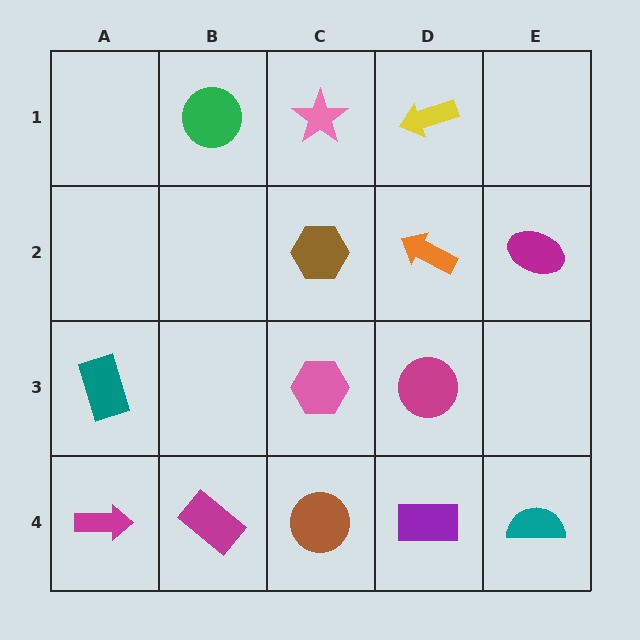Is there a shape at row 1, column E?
No, that cell is empty.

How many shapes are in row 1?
3 shapes.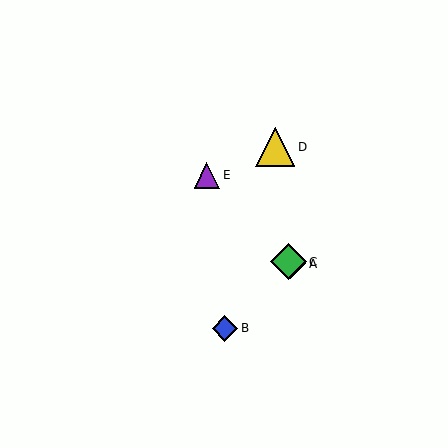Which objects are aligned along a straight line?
Objects A, C, E are aligned along a straight line.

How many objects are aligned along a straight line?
3 objects (A, C, E) are aligned along a straight line.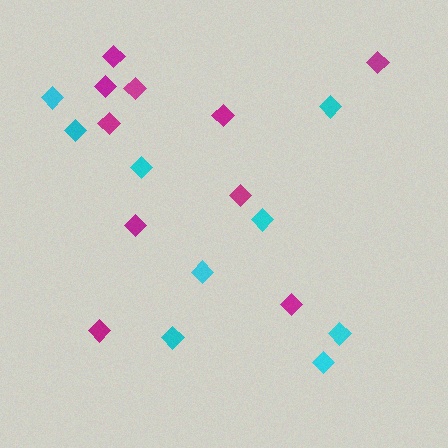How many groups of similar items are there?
There are 2 groups: one group of magenta diamonds (10) and one group of cyan diamonds (9).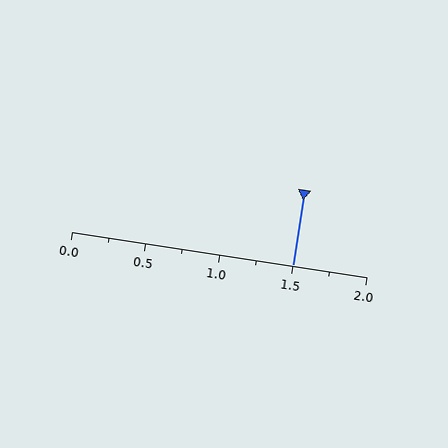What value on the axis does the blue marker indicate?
The marker indicates approximately 1.5.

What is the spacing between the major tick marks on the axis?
The major ticks are spaced 0.5 apart.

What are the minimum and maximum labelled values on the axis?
The axis runs from 0.0 to 2.0.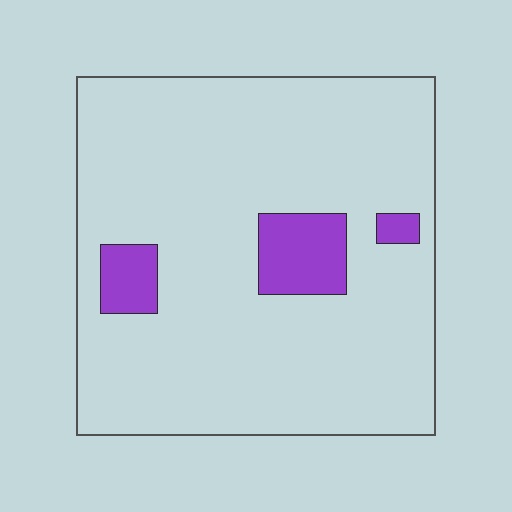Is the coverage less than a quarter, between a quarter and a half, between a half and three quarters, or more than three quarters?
Less than a quarter.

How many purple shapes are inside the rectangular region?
3.